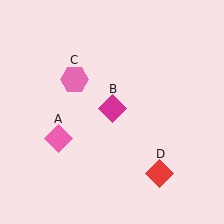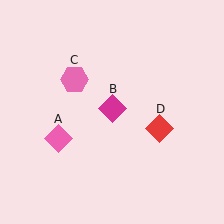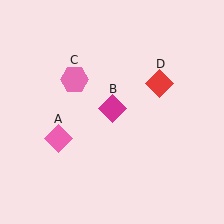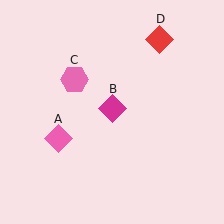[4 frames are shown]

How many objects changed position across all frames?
1 object changed position: red diamond (object D).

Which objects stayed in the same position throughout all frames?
Pink diamond (object A) and magenta diamond (object B) and pink hexagon (object C) remained stationary.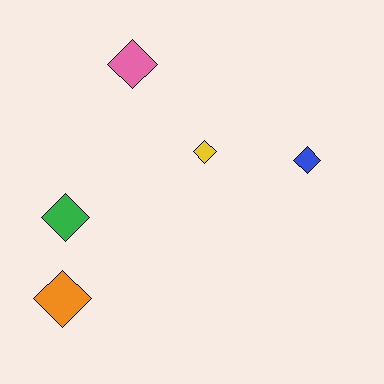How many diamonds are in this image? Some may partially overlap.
There are 5 diamonds.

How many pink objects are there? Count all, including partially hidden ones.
There is 1 pink object.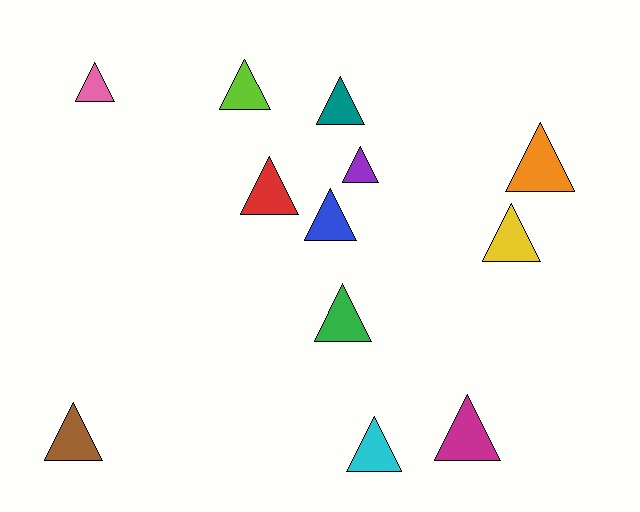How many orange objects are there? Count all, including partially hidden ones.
There is 1 orange object.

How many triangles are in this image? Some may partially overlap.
There are 12 triangles.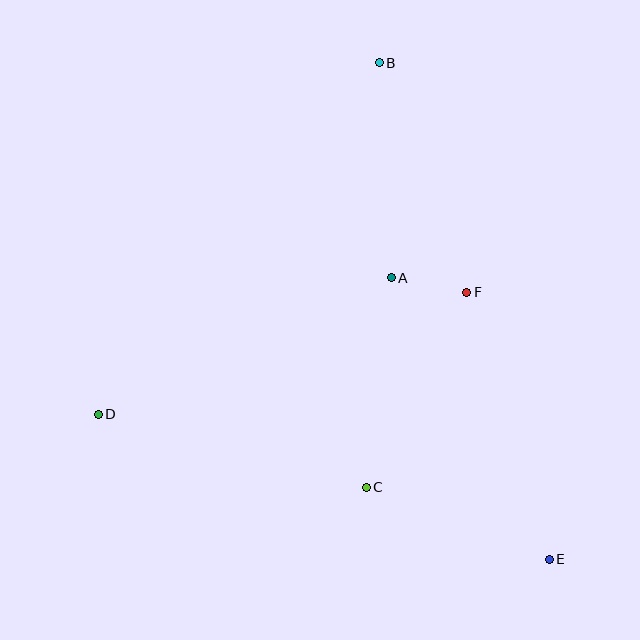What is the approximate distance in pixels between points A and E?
The distance between A and E is approximately 323 pixels.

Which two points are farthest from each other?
Points B and E are farthest from each other.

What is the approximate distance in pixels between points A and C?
The distance between A and C is approximately 211 pixels.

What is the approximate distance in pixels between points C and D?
The distance between C and D is approximately 278 pixels.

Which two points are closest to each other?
Points A and F are closest to each other.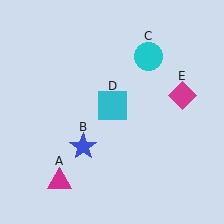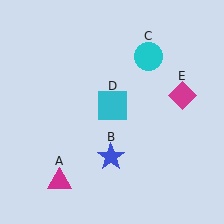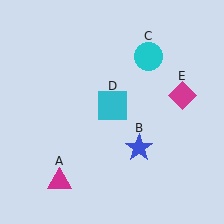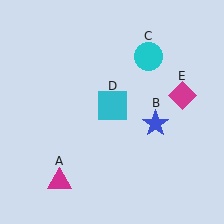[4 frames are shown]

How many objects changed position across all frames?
1 object changed position: blue star (object B).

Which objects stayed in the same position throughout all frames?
Magenta triangle (object A) and cyan circle (object C) and cyan square (object D) and magenta diamond (object E) remained stationary.